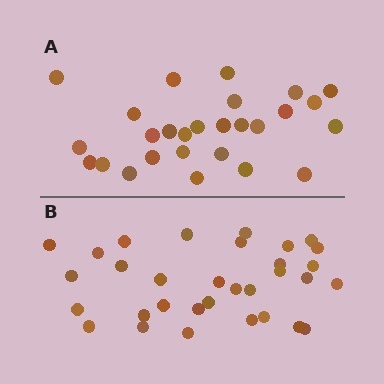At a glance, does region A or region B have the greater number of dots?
Region B (the bottom region) has more dots.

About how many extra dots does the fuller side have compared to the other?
Region B has about 5 more dots than region A.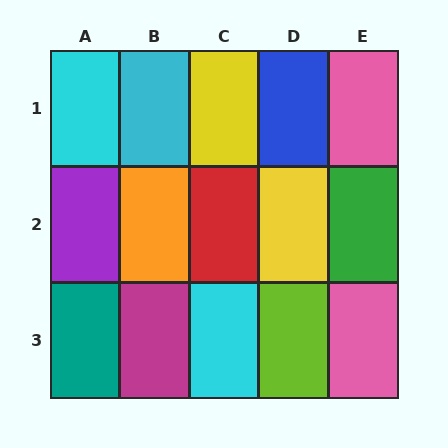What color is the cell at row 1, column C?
Yellow.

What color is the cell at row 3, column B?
Magenta.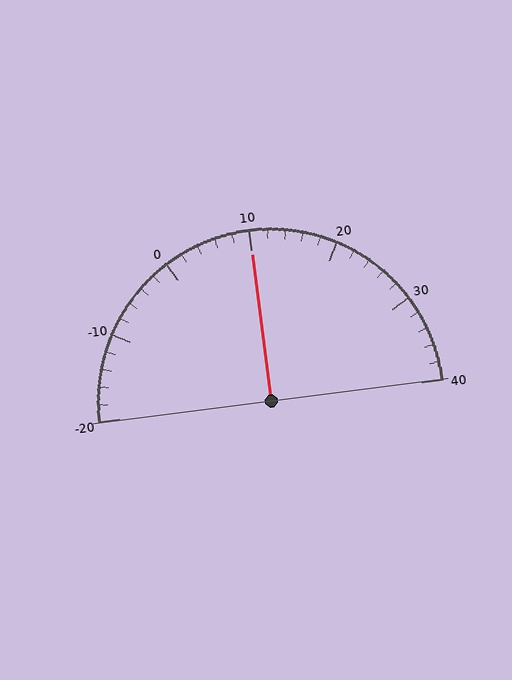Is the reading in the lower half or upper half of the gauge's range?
The reading is in the upper half of the range (-20 to 40).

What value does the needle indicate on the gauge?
The needle indicates approximately 10.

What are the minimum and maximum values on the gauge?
The gauge ranges from -20 to 40.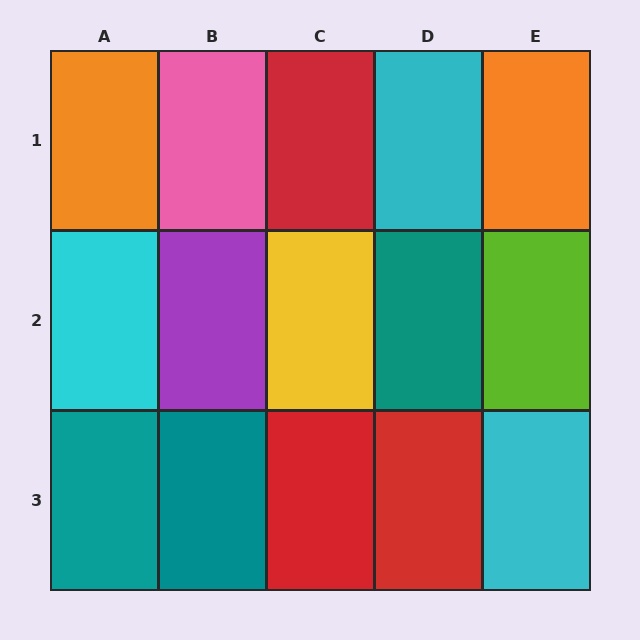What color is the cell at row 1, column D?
Cyan.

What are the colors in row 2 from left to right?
Cyan, purple, yellow, teal, lime.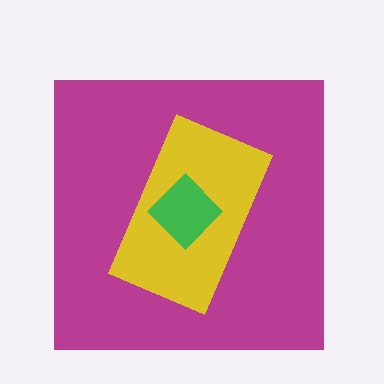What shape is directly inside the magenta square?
The yellow rectangle.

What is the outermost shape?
The magenta square.